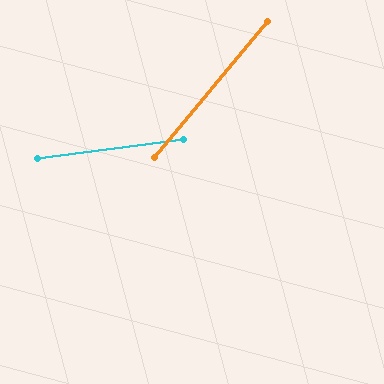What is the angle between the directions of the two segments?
Approximately 43 degrees.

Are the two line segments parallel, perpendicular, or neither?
Neither parallel nor perpendicular — they differ by about 43°.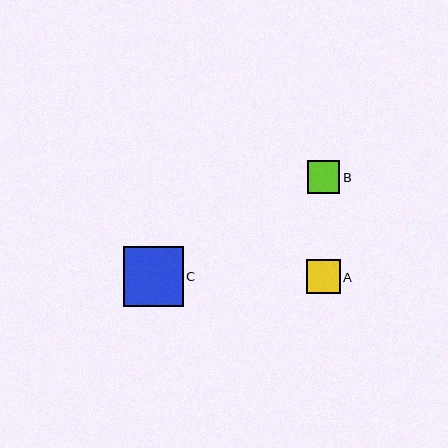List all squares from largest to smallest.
From largest to smallest: C, A, B.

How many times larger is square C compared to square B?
Square C is approximately 1.8 times the size of square B.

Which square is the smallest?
Square B is the smallest with a size of approximately 33 pixels.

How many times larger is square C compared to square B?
Square C is approximately 1.8 times the size of square B.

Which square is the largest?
Square C is the largest with a size of approximately 60 pixels.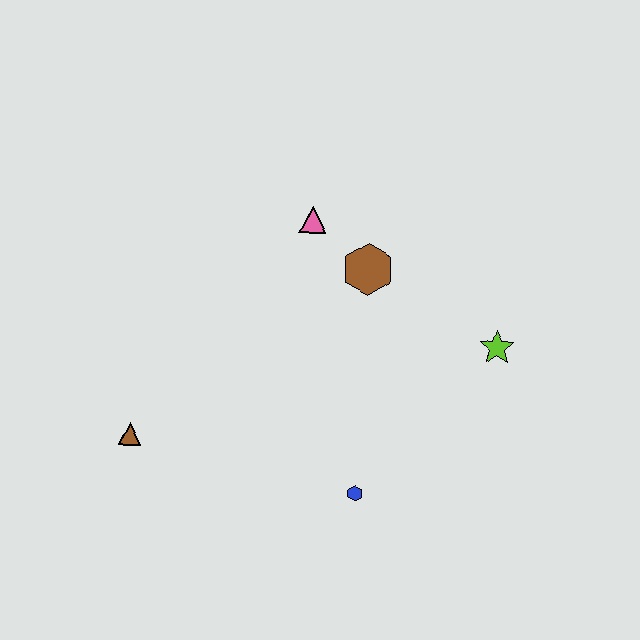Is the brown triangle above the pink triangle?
No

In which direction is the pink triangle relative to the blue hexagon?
The pink triangle is above the blue hexagon.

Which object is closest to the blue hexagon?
The lime star is closest to the blue hexagon.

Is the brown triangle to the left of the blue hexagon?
Yes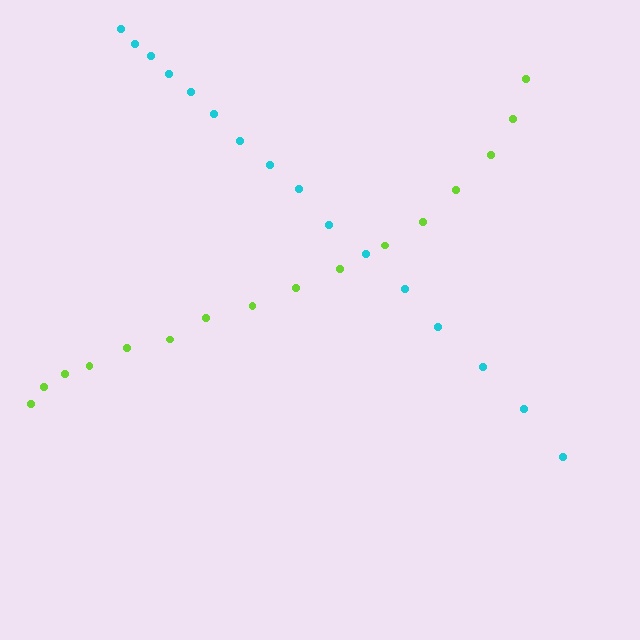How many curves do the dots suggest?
There are 2 distinct paths.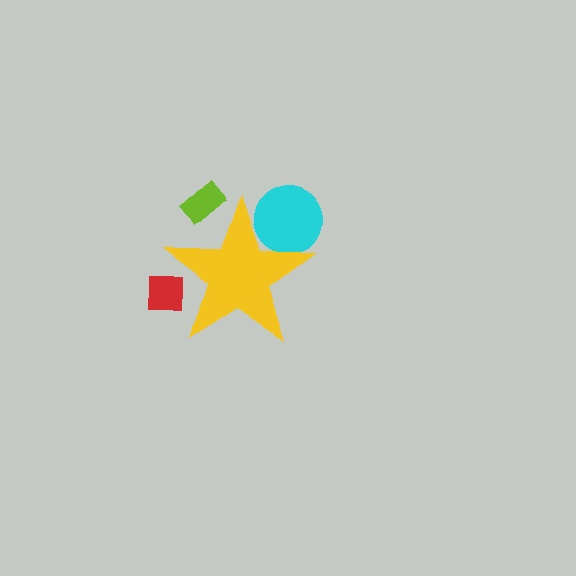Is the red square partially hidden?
Yes, the red square is partially hidden behind the yellow star.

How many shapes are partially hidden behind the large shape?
3 shapes are partially hidden.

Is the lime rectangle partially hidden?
Yes, the lime rectangle is partially hidden behind the yellow star.